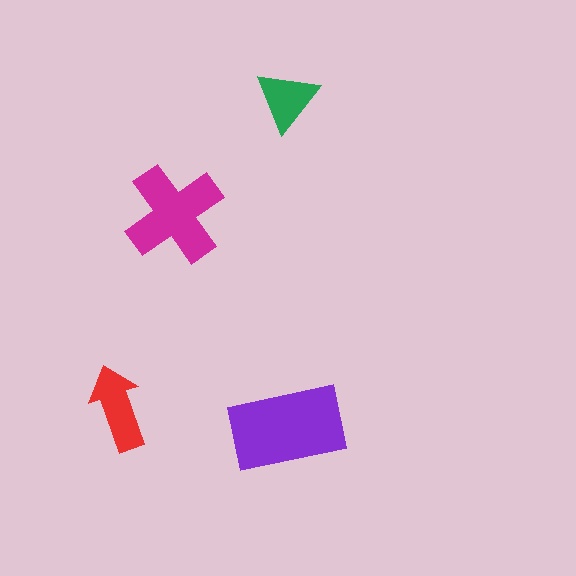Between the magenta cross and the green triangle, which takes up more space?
The magenta cross.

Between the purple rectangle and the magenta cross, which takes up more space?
The purple rectangle.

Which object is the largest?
The purple rectangle.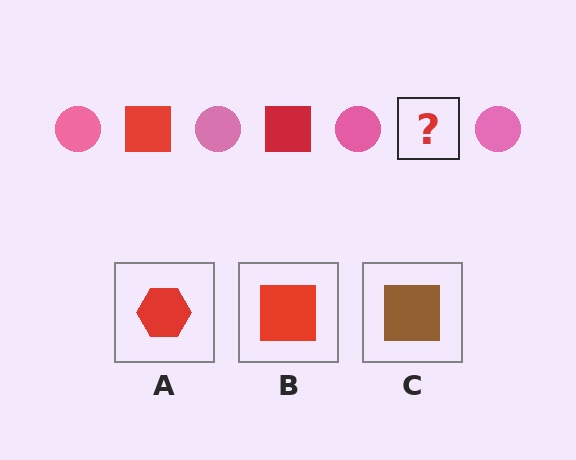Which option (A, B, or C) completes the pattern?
B.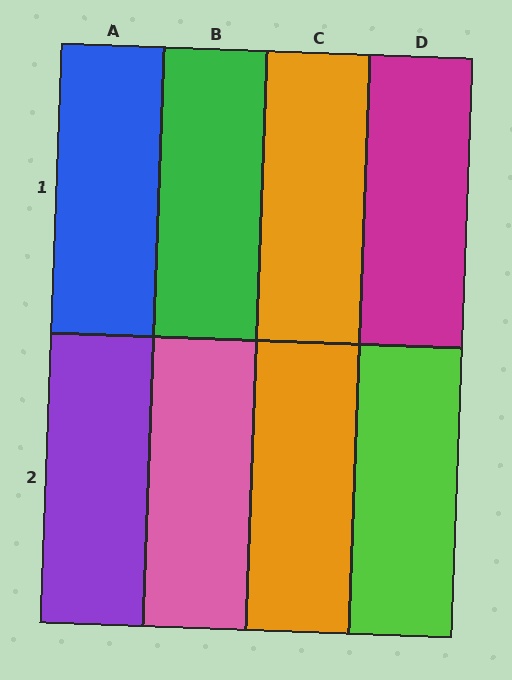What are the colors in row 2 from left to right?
Purple, pink, orange, lime.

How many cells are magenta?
1 cell is magenta.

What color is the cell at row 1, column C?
Orange.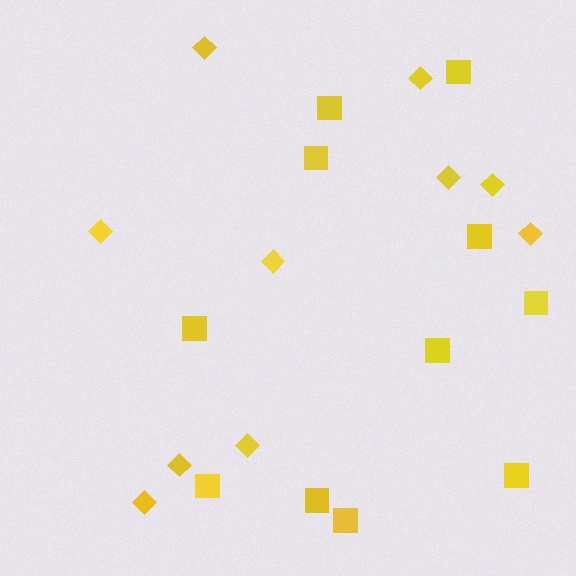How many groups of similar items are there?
There are 2 groups: one group of diamonds (10) and one group of squares (11).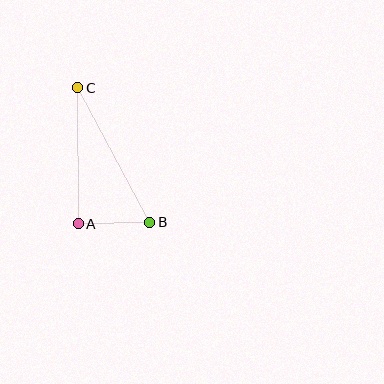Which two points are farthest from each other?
Points B and C are farthest from each other.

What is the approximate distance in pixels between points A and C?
The distance between A and C is approximately 136 pixels.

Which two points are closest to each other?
Points A and B are closest to each other.